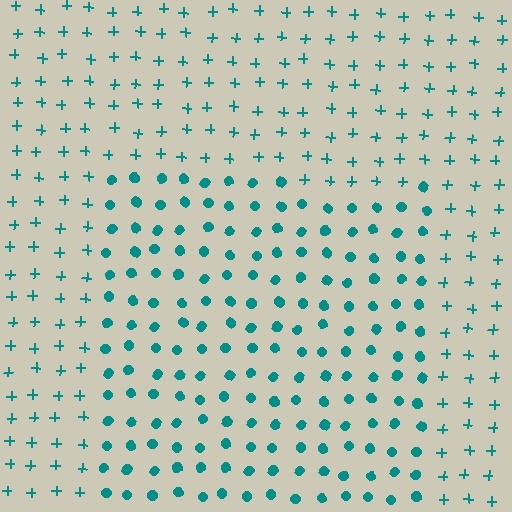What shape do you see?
I see a rectangle.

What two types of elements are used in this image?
The image uses circles inside the rectangle region and plus signs outside it.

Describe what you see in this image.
The image is filled with small teal elements arranged in a uniform grid. A rectangle-shaped region contains circles, while the surrounding area contains plus signs. The boundary is defined purely by the change in element shape.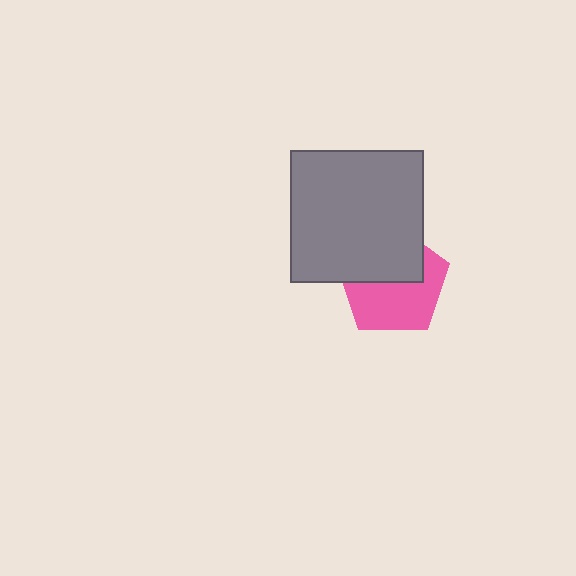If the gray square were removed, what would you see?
You would see the complete pink pentagon.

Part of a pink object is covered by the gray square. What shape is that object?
It is a pentagon.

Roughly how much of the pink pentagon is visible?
About half of it is visible (roughly 55%).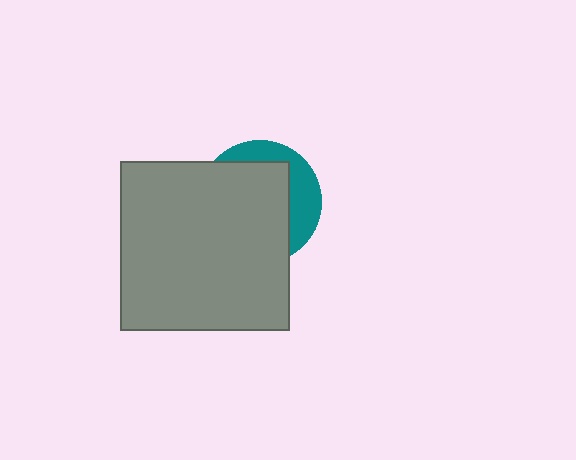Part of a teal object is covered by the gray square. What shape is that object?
It is a circle.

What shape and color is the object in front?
The object in front is a gray square.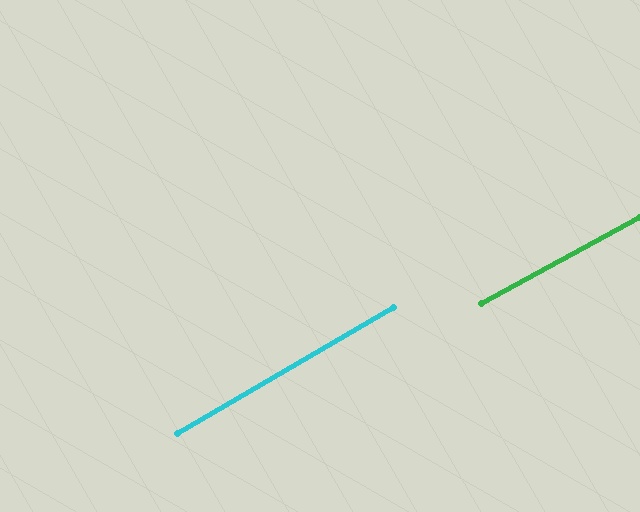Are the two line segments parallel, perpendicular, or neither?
Parallel — their directions differ by only 1.7°.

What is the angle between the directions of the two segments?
Approximately 2 degrees.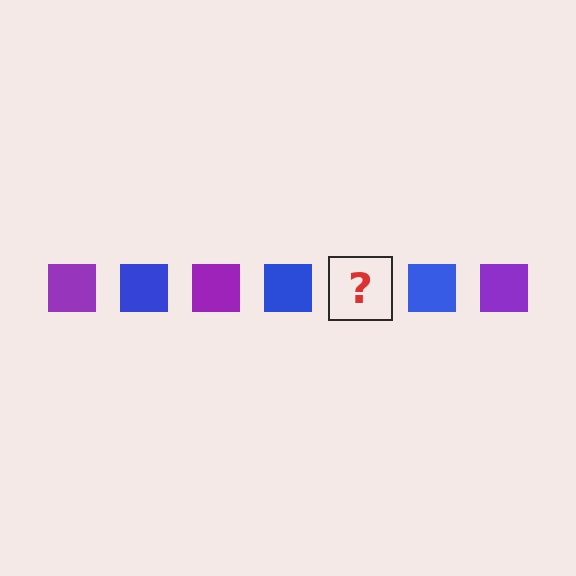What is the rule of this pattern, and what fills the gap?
The rule is that the pattern cycles through purple, blue squares. The gap should be filled with a purple square.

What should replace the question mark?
The question mark should be replaced with a purple square.